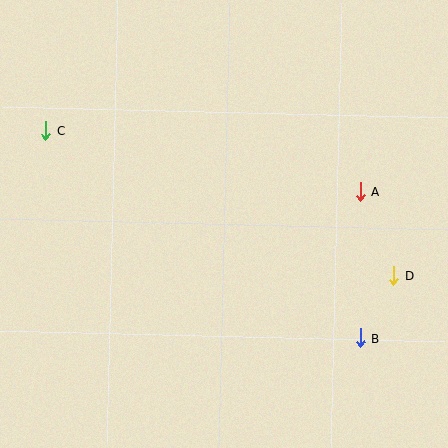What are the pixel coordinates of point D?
Point D is at (393, 276).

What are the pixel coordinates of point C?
Point C is at (46, 131).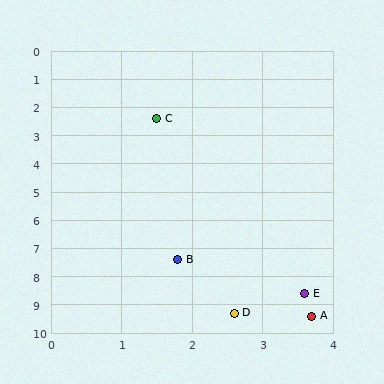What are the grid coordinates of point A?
Point A is at approximately (3.7, 9.4).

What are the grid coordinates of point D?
Point D is at approximately (2.6, 9.3).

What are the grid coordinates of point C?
Point C is at approximately (1.5, 2.4).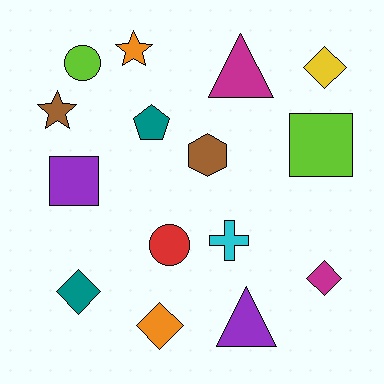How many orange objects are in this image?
There are 2 orange objects.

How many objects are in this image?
There are 15 objects.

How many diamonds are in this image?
There are 4 diamonds.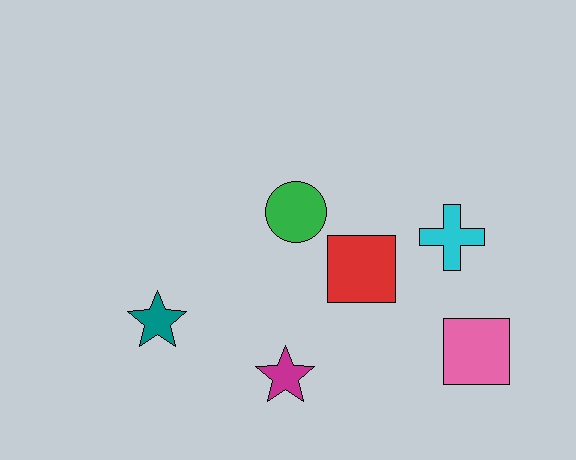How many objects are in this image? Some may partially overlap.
There are 6 objects.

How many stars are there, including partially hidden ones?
There are 2 stars.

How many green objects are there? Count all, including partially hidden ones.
There is 1 green object.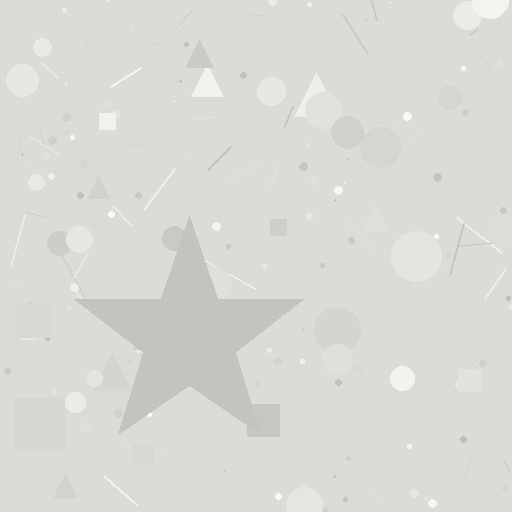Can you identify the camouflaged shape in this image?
The camouflaged shape is a star.